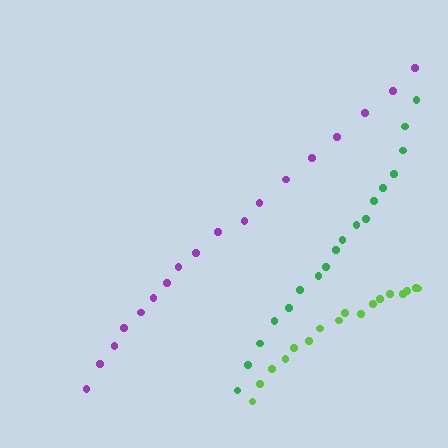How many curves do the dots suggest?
There are 3 distinct paths.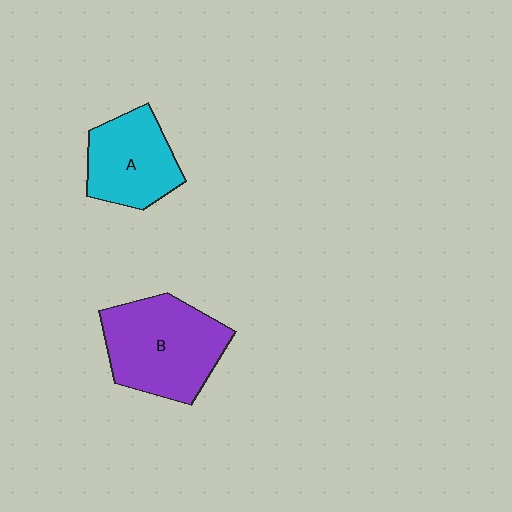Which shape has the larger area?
Shape B (purple).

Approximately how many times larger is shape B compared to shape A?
Approximately 1.4 times.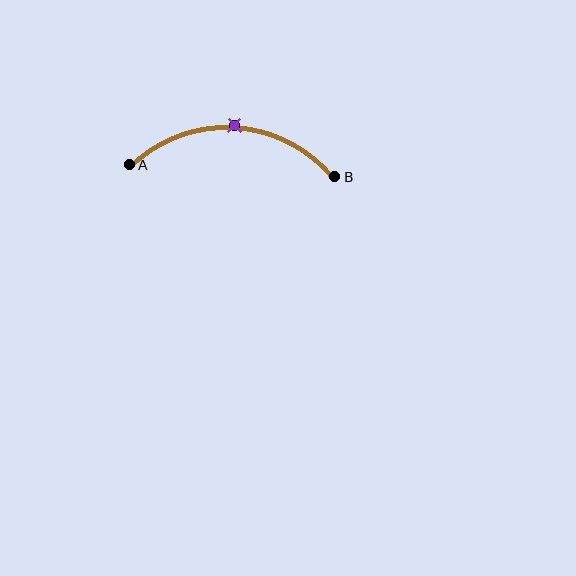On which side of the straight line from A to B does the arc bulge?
The arc bulges above the straight line connecting A and B.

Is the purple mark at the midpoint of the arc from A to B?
Yes. The purple mark lies on the arc at equal arc-length from both A and B — it is the arc midpoint.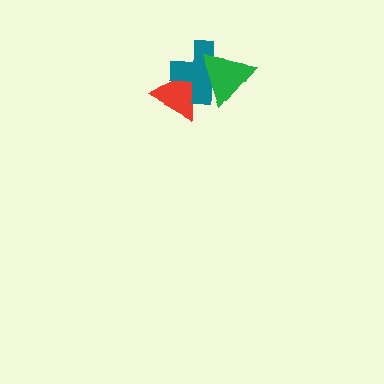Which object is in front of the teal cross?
The green triangle is in front of the teal cross.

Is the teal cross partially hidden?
Yes, it is partially covered by another shape.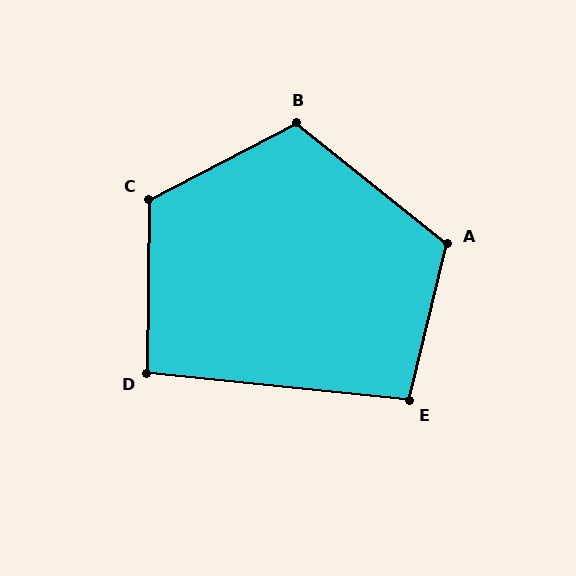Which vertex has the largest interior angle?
C, at approximately 118 degrees.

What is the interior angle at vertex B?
Approximately 114 degrees (obtuse).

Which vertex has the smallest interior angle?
D, at approximately 95 degrees.